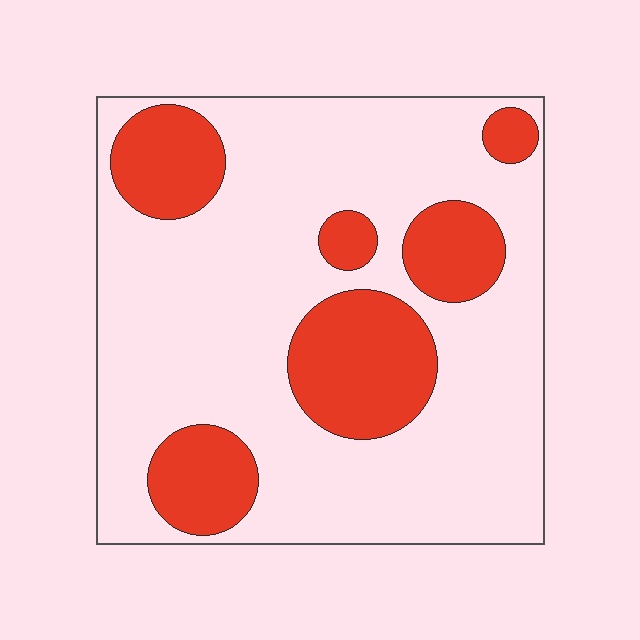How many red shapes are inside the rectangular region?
6.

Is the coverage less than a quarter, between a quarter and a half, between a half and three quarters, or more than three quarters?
Between a quarter and a half.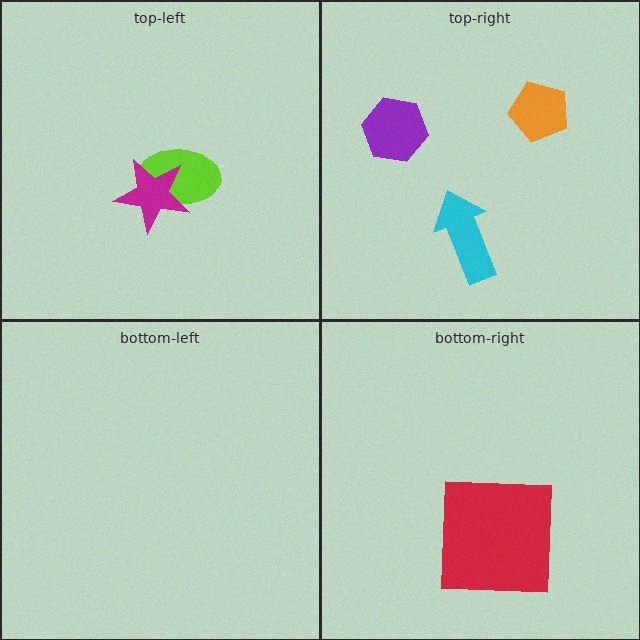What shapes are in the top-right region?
The cyan arrow, the orange pentagon, the purple hexagon.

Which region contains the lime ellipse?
The top-left region.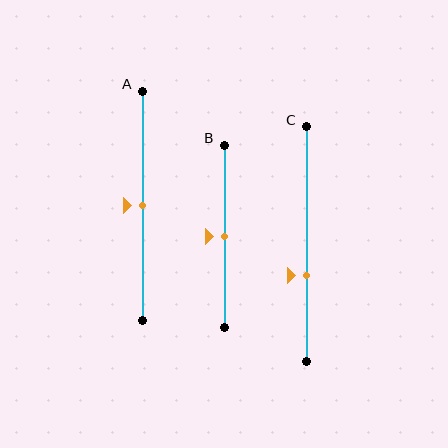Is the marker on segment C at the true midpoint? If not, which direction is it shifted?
No, the marker on segment C is shifted downward by about 13% of the segment length.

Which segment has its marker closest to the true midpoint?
Segment A has its marker closest to the true midpoint.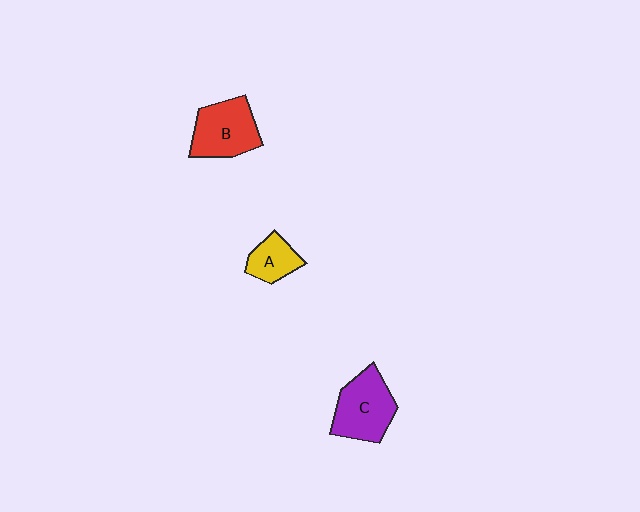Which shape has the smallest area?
Shape A (yellow).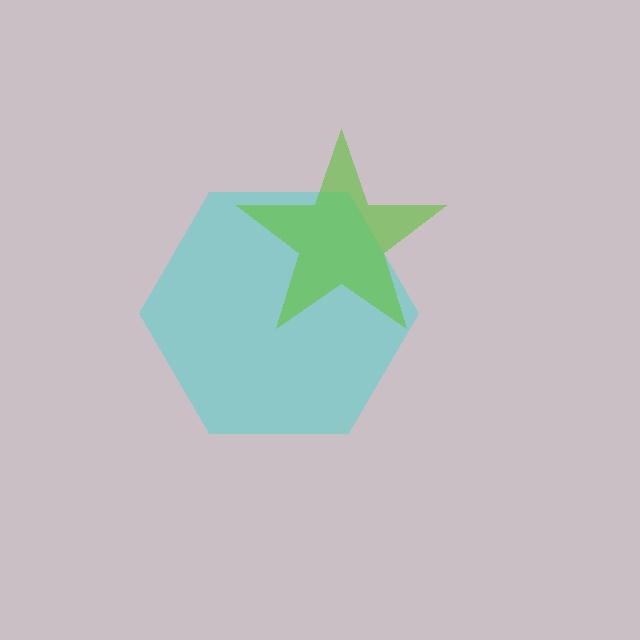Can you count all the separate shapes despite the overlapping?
Yes, there are 2 separate shapes.